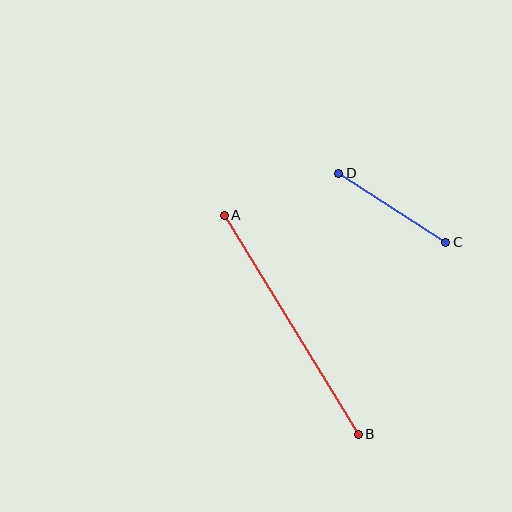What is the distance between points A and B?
The distance is approximately 257 pixels.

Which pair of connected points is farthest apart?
Points A and B are farthest apart.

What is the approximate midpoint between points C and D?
The midpoint is at approximately (392, 208) pixels.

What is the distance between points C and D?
The distance is approximately 127 pixels.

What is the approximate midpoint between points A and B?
The midpoint is at approximately (291, 325) pixels.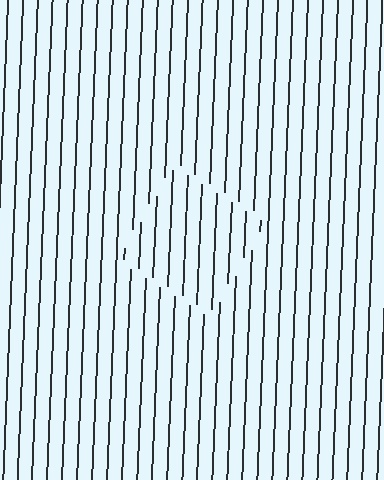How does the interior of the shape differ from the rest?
The interior of the shape contains the same grating, shifted by half a period — the contour is defined by the phase discontinuity where line-ends from the inner and outer gratings abut.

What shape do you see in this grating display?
An illusory square. The interior of the shape contains the same grating, shifted by half a period — the contour is defined by the phase discontinuity where line-ends from the inner and outer gratings abut.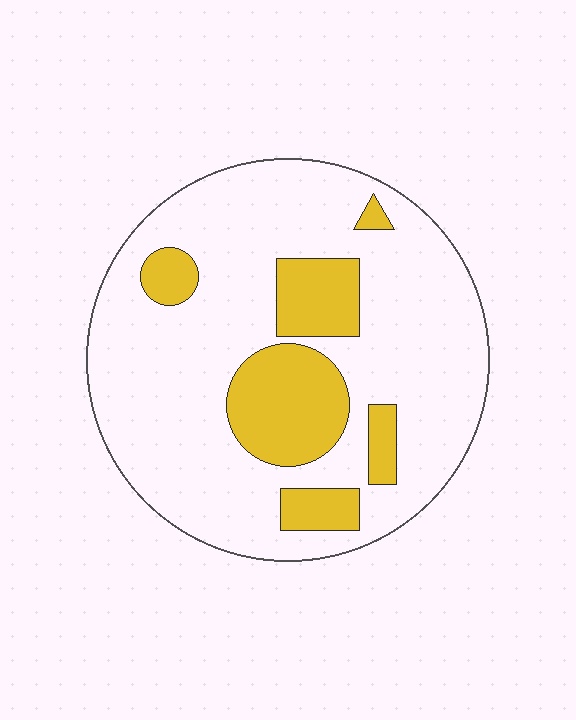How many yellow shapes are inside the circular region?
6.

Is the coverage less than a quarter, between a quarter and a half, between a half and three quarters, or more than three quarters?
Less than a quarter.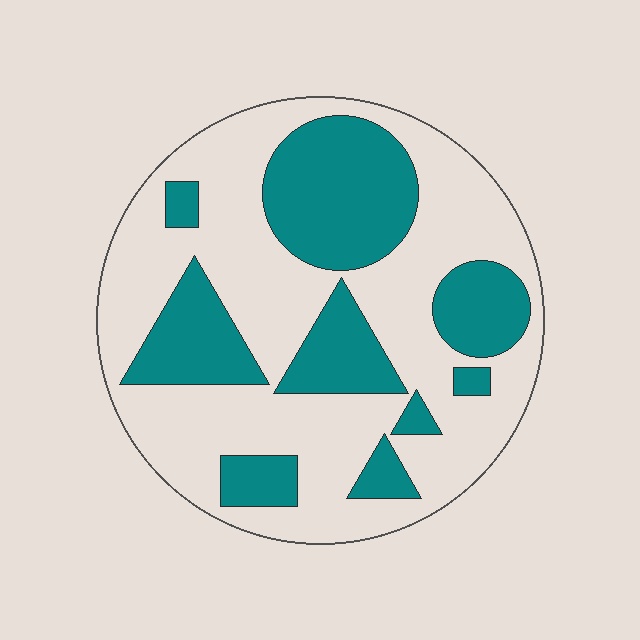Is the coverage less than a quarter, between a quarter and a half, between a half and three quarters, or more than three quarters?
Between a quarter and a half.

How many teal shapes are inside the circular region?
9.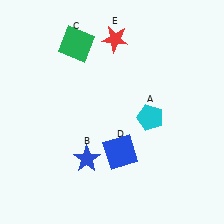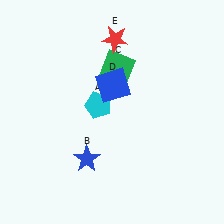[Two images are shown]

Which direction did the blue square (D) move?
The blue square (D) moved up.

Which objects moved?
The objects that moved are: the cyan pentagon (A), the green square (C), the blue square (D).